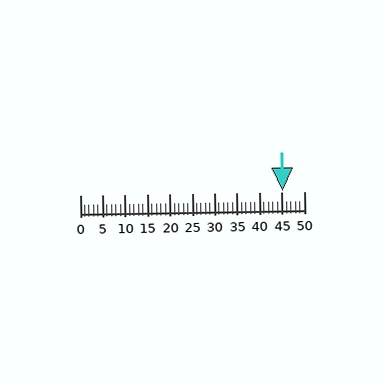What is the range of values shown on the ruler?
The ruler shows values from 0 to 50.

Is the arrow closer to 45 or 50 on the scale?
The arrow is closer to 45.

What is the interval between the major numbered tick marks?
The major tick marks are spaced 5 units apart.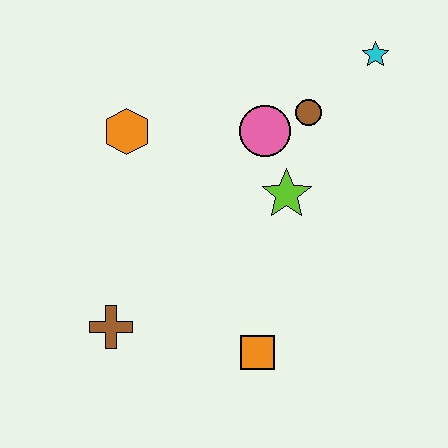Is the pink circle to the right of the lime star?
No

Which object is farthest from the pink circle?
The brown cross is farthest from the pink circle.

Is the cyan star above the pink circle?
Yes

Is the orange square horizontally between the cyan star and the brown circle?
No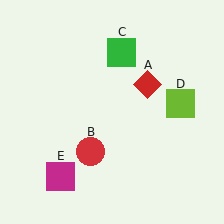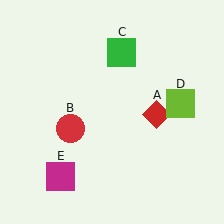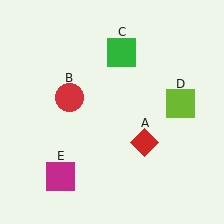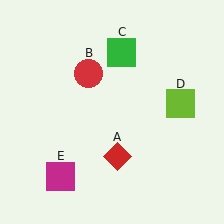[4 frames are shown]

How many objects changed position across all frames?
2 objects changed position: red diamond (object A), red circle (object B).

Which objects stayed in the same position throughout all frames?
Green square (object C) and lime square (object D) and magenta square (object E) remained stationary.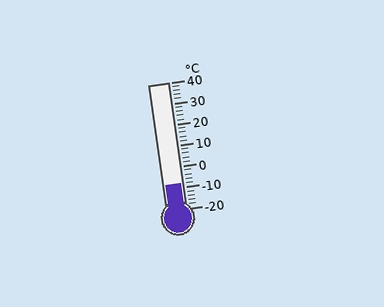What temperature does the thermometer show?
The thermometer shows approximately -8°C.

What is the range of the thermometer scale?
The thermometer scale ranges from -20°C to 40°C.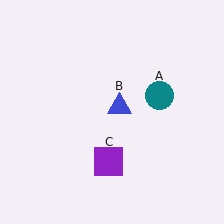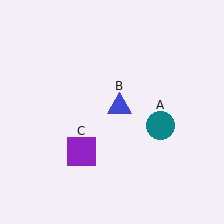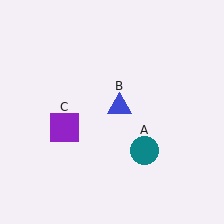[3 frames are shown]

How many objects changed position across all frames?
2 objects changed position: teal circle (object A), purple square (object C).